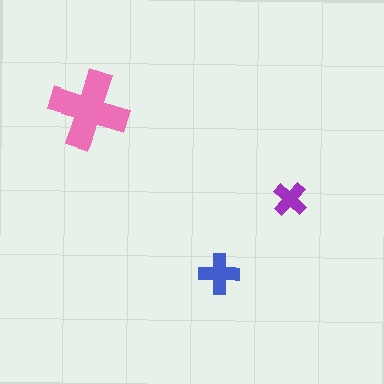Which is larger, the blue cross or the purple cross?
The blue one.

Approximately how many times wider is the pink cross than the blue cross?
About 2 times wider.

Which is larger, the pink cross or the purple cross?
The pink one.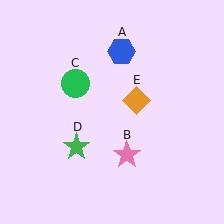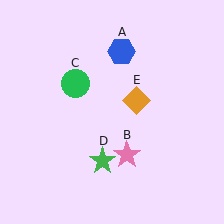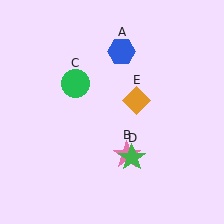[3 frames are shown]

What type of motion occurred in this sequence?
The green star (object D) rotated counterclockwise around the center of the scene.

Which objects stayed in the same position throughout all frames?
Blue hexagon (object A) and pink star (object B) and green circle (object C) and orange diamond (object E) remained stationary.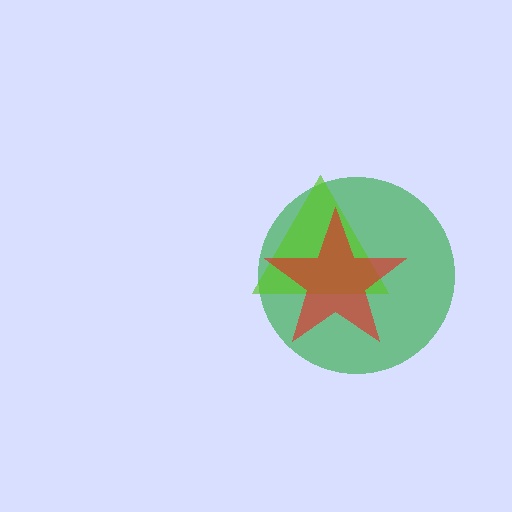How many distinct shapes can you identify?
There are 3 distinct shapes: a green circle, a lime triangle, a red star.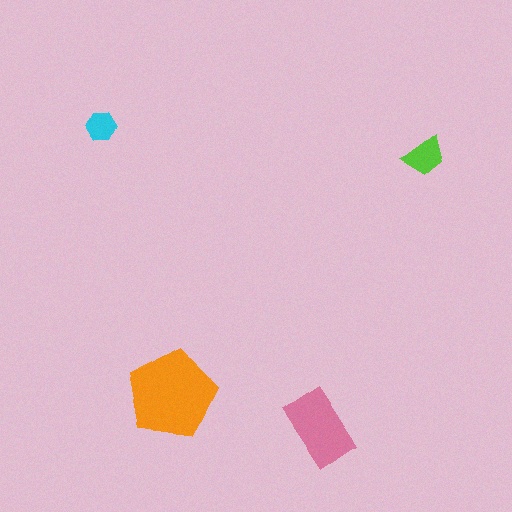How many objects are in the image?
There are 4 objects in the image.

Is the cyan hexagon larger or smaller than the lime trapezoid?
Smaller.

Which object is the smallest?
The cyan hexagon.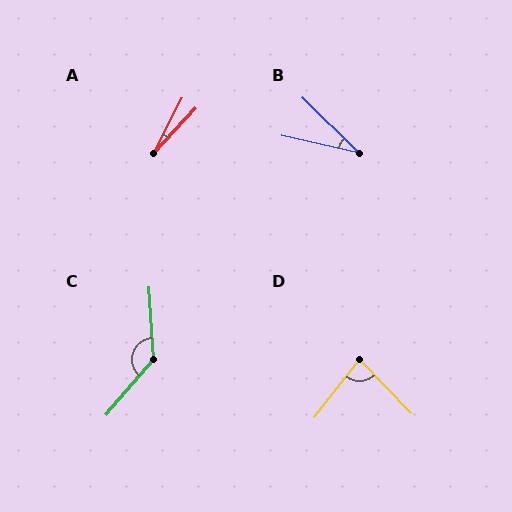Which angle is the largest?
C, at approximately 136 degrees.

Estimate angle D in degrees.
Approximately 82 degrees.